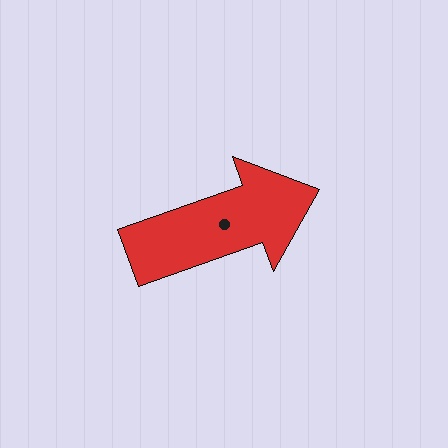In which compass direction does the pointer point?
East.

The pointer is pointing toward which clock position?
Roughly 2 o'clock.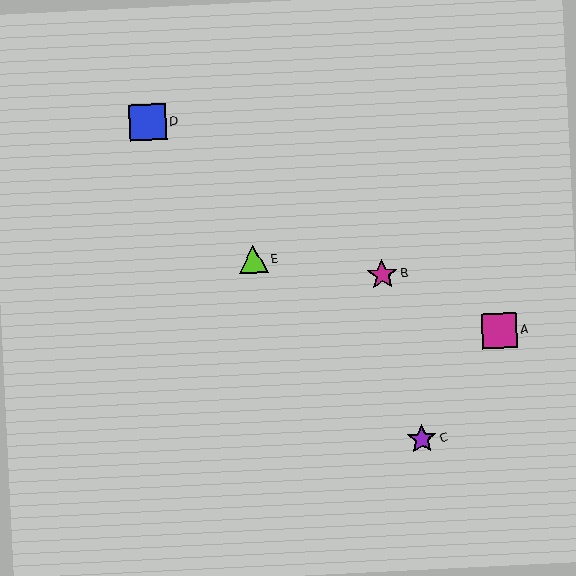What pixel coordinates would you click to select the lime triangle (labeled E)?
Click at (253, 259) to select the lime triangle E.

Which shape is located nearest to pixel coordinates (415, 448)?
The purple star (labeled C) at (422, 439) is nearest to that location.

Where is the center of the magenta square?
The center of the magenta square is at (500, 331).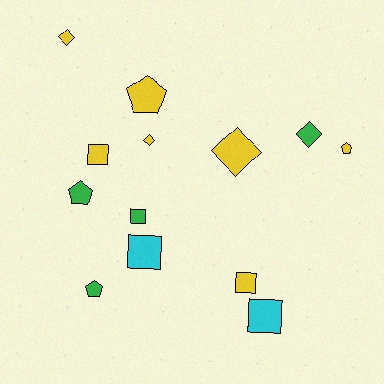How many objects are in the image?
There are 13 objects.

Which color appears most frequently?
Yellow, with 7 objects.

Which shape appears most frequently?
Square, with 5 objects.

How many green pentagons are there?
There are 2 green pentagons.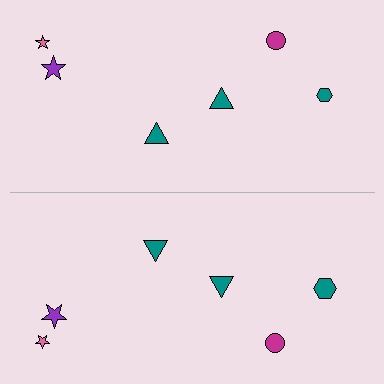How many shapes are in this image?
There are 12 shapes in this image.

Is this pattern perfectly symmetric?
No, the pattern is not perfectly symmetric. The teal hexagon on the bottom side has a different size than its mirror counterpart.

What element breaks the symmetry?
The teal hexagon on the bottom side has a different size than its mirror counterpart.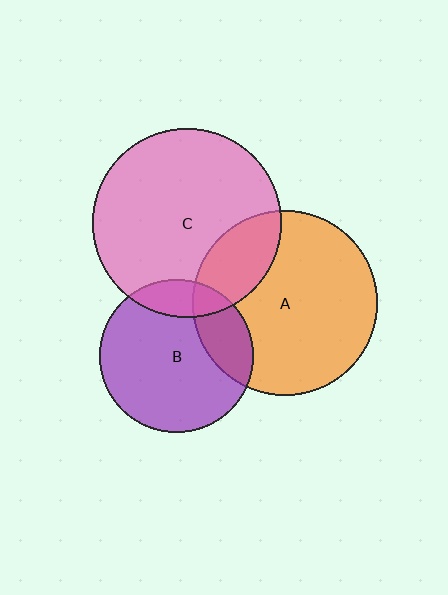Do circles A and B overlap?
Yes.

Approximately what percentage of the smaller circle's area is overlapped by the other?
Approximately 20%.